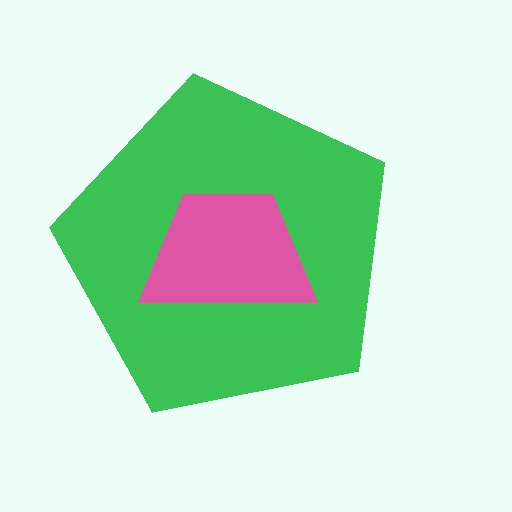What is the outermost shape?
The green pentagon.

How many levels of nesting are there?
2.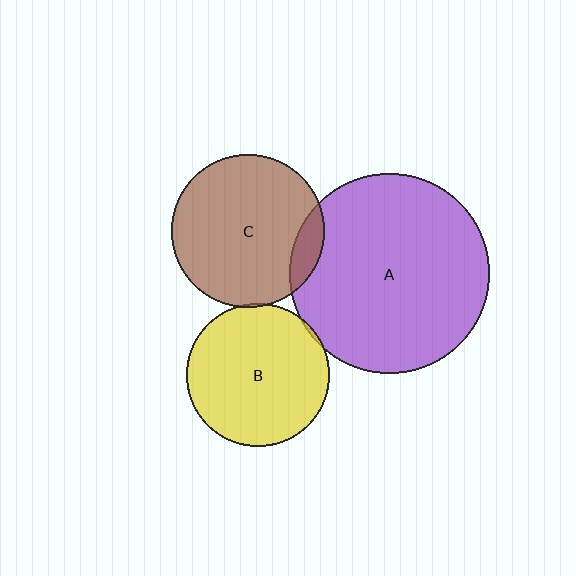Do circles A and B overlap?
Yes.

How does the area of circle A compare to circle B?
Approximately 2.0 times.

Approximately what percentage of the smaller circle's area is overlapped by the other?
Approximately 5%.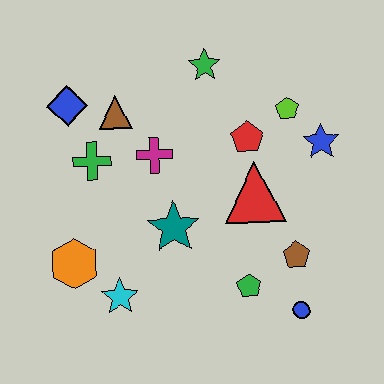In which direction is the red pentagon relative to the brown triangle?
The red pentagon is to the right of the brown triangle.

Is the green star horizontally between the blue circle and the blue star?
No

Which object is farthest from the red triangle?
The blue diamond is farthest from the red triangle.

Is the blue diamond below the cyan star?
No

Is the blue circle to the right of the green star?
Yes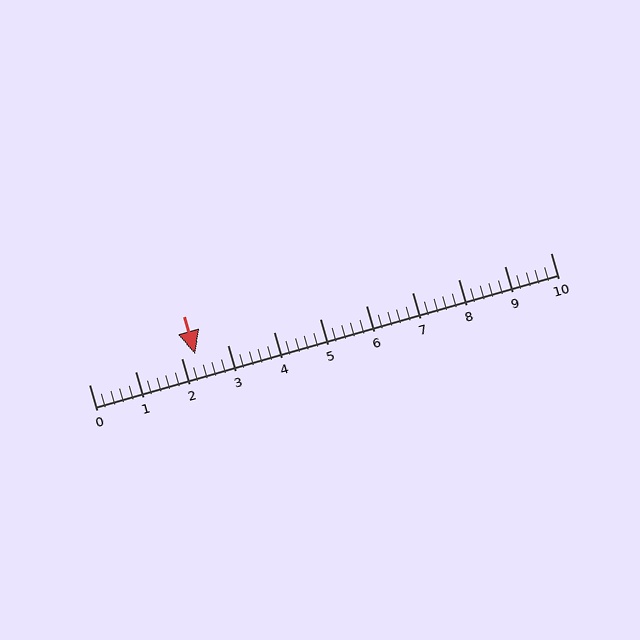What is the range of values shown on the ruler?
The ruler shows values from 0 to 10.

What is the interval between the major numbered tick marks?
The major tick marks are spaced 1 units apart.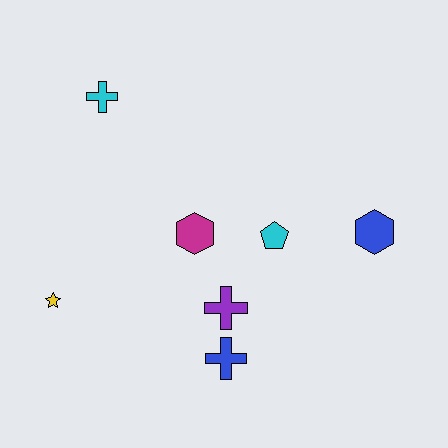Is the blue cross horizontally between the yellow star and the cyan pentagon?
Yes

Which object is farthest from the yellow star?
The blue hexagon is farthest from the yellow star.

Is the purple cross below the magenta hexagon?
Yes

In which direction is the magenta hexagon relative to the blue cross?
The magenta hexagon is above the blue cross.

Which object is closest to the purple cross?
The blue cross is closest to the purple cross.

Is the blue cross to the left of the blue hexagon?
Yes